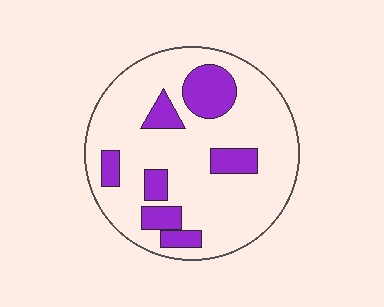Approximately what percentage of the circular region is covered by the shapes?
Approximately 20%.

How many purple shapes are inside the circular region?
7.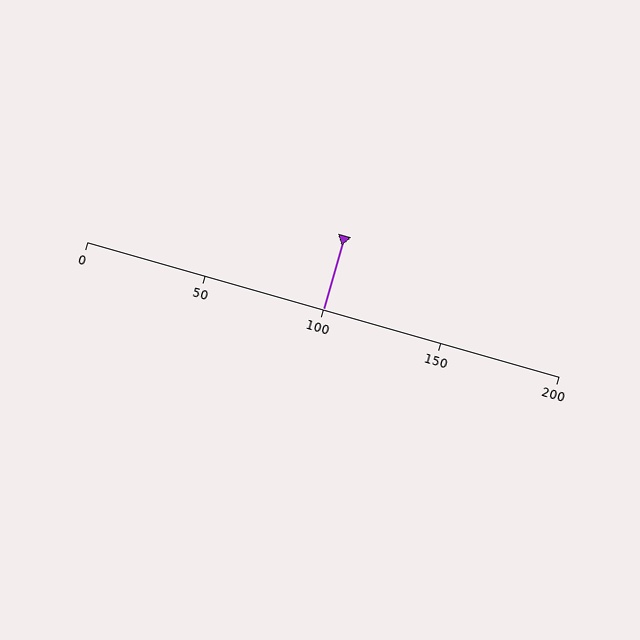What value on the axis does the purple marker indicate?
The marker indicates approximately 100.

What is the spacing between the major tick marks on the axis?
The major ticks are spaced 50 apart.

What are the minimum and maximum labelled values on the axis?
The axis runs from 0 to 200.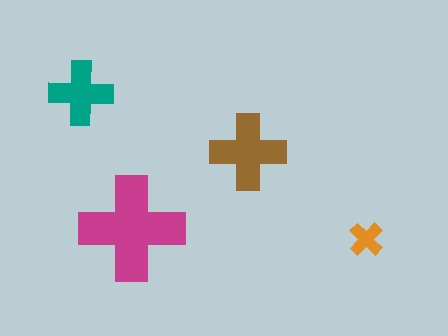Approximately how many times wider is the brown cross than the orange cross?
About 2 times wider.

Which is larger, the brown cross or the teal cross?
The brown one.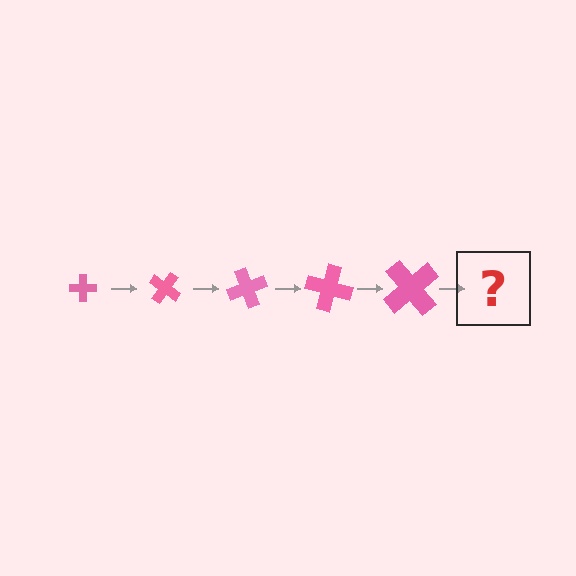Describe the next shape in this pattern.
It should be a cross, larger than the previous one and rotated 175 degrees from the start.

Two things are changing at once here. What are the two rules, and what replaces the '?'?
The two rules are that the cross grows larger each step and it rotates 35 degrees each step. The '?' should be a cross, larger than the previous one and rotated 175 degrees from the start.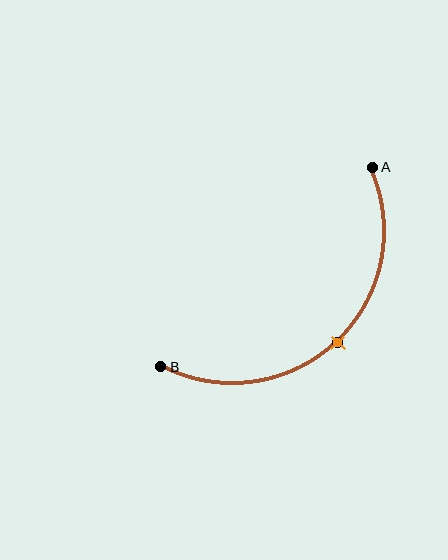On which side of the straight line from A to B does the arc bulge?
The arc bulges below and to the right of the straight line connecting A and B.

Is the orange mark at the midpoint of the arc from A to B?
Yes. The orange mark lies on the arc at equal arc-length from both A and B — it is the arc midpoint.